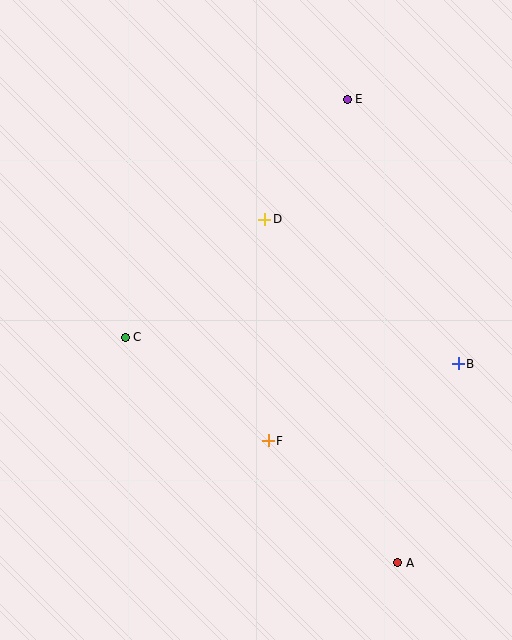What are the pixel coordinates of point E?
Point E is at (347, 99).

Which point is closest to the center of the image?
Point D at (265, 219) is closest to the center.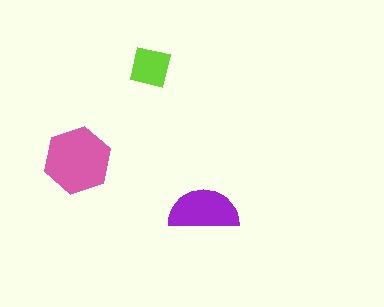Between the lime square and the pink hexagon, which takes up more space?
The pink hexagon.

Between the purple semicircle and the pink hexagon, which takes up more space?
The pink hexagon.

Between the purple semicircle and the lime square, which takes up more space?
The purple semicircle.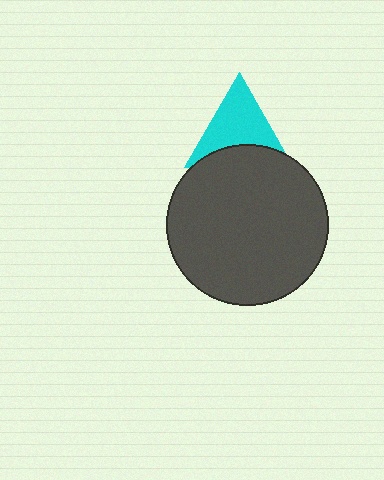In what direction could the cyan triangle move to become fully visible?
The cyan triangle could move up. That would shift it out from behind the dark gray circle entirely.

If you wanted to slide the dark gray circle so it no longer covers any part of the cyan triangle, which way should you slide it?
Slide it down — that is the most direct way to separate the two shapes.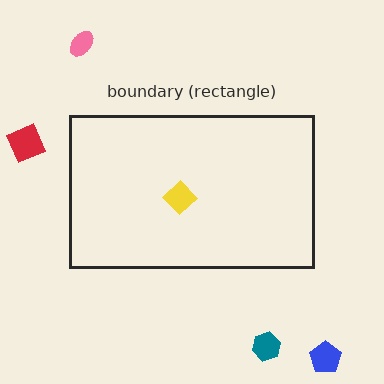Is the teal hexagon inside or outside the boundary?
Outside.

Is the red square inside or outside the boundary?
Outside.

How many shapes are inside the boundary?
1 inside, 4 outside.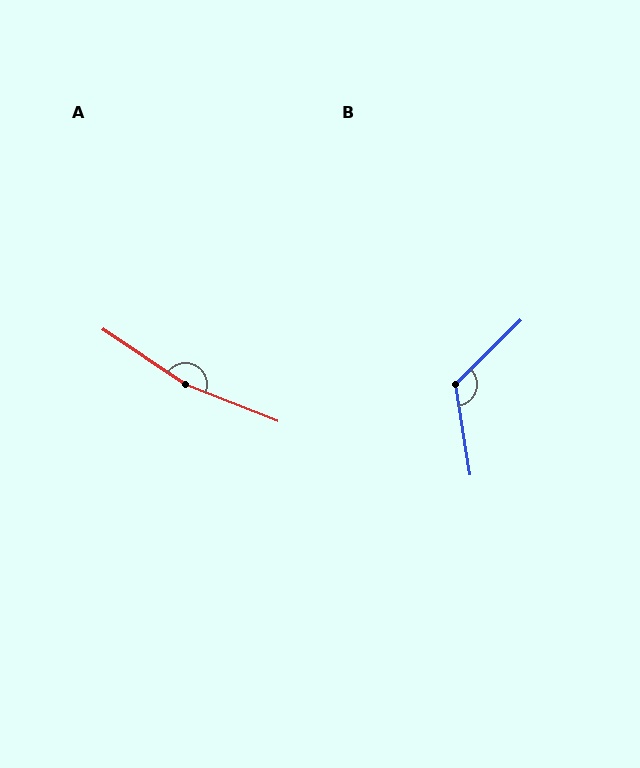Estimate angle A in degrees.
Approximately 168 degrees.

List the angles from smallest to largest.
B (125°), A (168°).